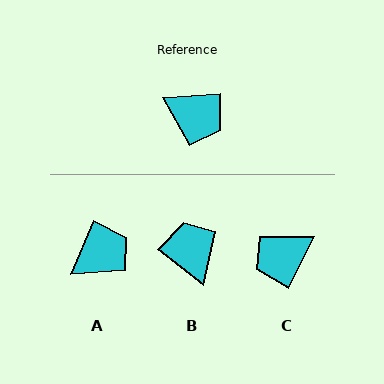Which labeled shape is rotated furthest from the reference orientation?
B, about 138 degrees away.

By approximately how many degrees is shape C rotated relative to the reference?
Approximately 120 degrees clockwise.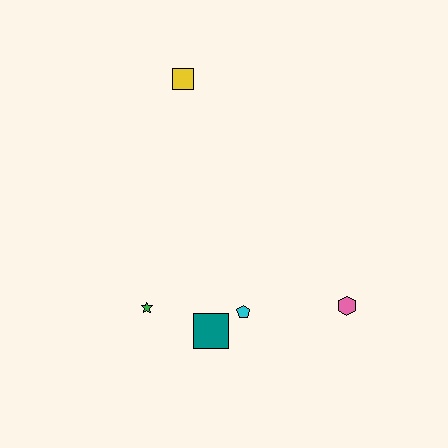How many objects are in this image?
There are 5 objects.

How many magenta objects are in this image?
There are no magenta objects.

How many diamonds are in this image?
There are no diamonds.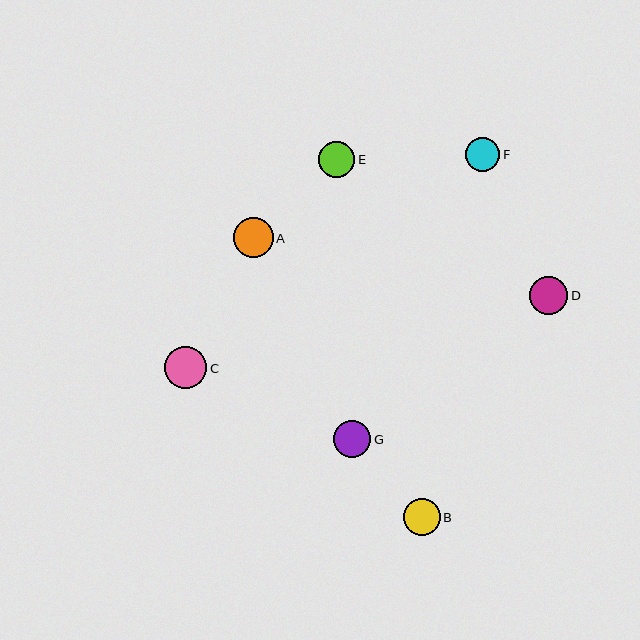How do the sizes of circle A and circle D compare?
Circle A and circle D are approximately the same size.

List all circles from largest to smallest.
From largest to smallest: C, A, D, B, G, E, F.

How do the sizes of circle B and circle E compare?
Circle B and circle E are approximately the same size.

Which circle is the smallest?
Circle F is the smallest with a size of approximately 34 pixels.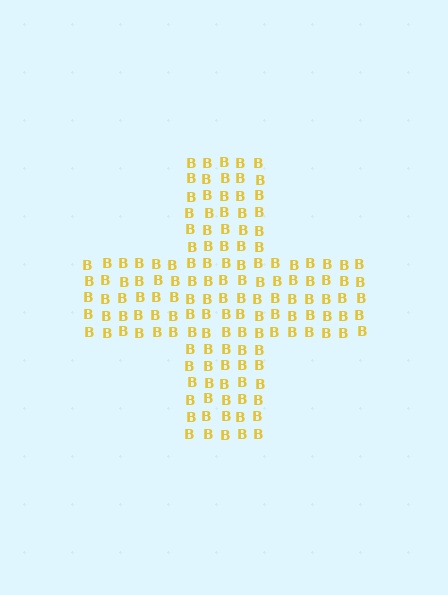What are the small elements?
The small elements are letter B's.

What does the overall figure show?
The overall figure shows a cross.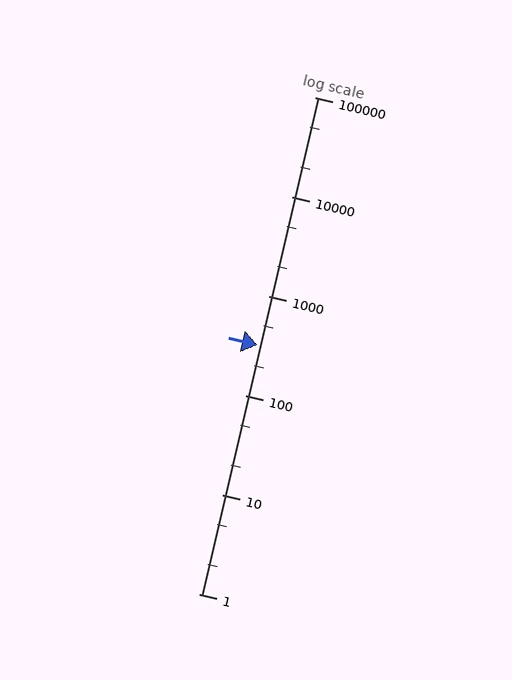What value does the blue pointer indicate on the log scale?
The pointer indicates approximately 320.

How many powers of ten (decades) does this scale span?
The scale spans 5 decades, from 1 to 100000.